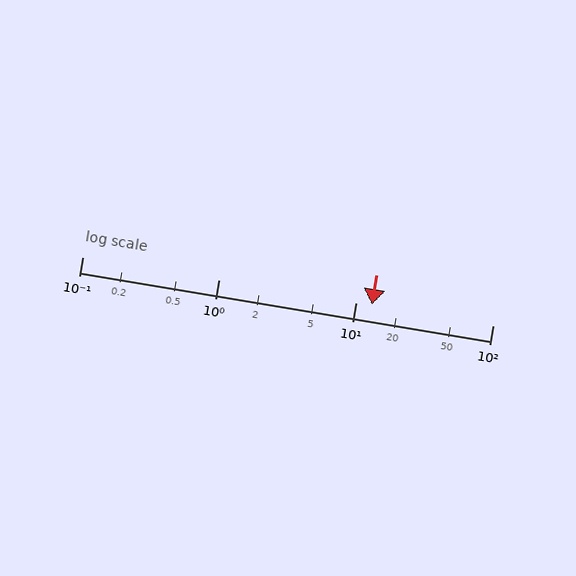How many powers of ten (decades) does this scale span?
The scale spans 3 decades, from 0.1 to 100.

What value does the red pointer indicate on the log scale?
The pointer indicates approximately 13.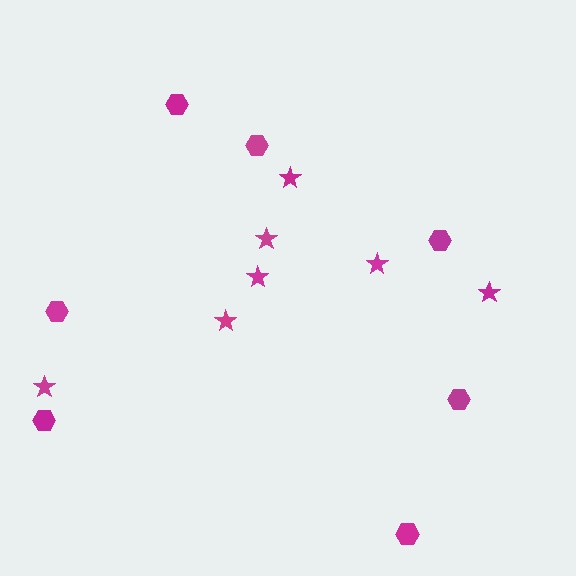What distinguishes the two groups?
There are 2 groups: one group of hexagons (7) and one group of stars (7).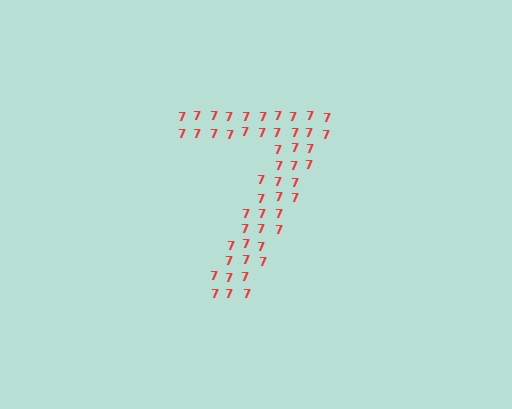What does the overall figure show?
The overall figure shows the digit 7.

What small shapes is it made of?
It is made of small digit 7's.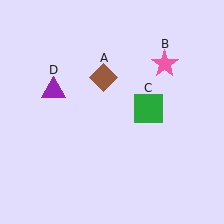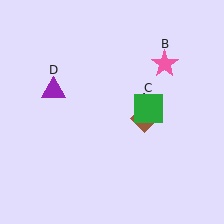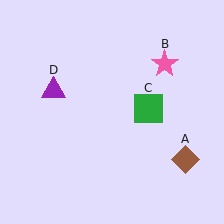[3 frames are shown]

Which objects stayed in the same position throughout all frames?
Pink star (object B) and green square (object C) and purple triangle (object D) remained stationary.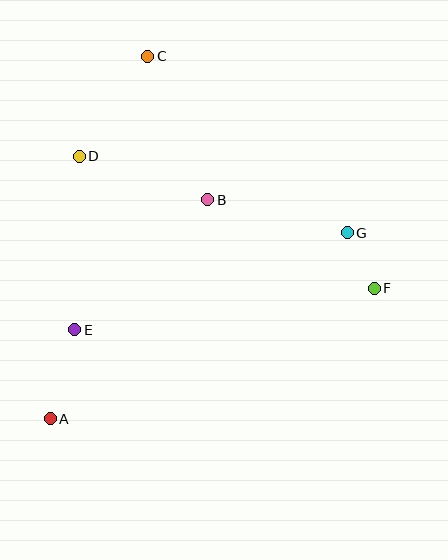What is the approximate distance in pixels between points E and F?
The distance between E and F is approximately 302 pixels.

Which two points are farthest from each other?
Points A and C are farthest from each other.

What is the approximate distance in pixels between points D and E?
The distance between D and E is approximately 174 pixels.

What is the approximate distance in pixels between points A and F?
The distance between A and F is approximately 349 pixels.